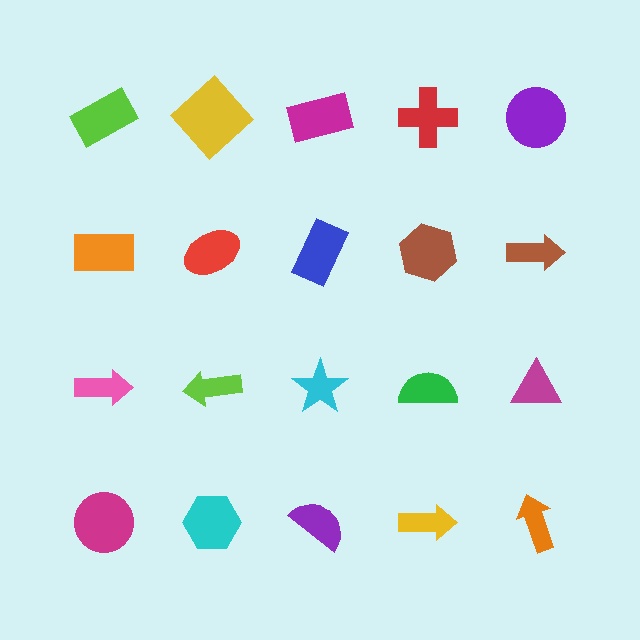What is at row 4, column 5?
An orange arrow.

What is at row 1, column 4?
A red cross.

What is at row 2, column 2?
A red ellipse.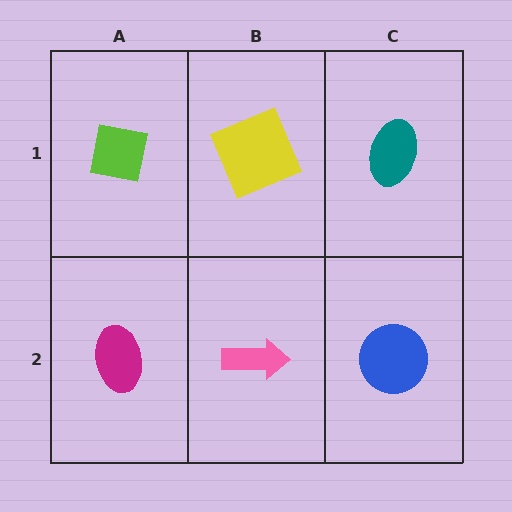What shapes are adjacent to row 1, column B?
A pink arrow (row 2, column B), a lime square (row 1, column A), a teal ellipse (row 1, column C).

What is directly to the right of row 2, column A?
A pink arrow.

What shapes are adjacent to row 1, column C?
A blue circle (row 2, column C), a yellow square (row 1, column B).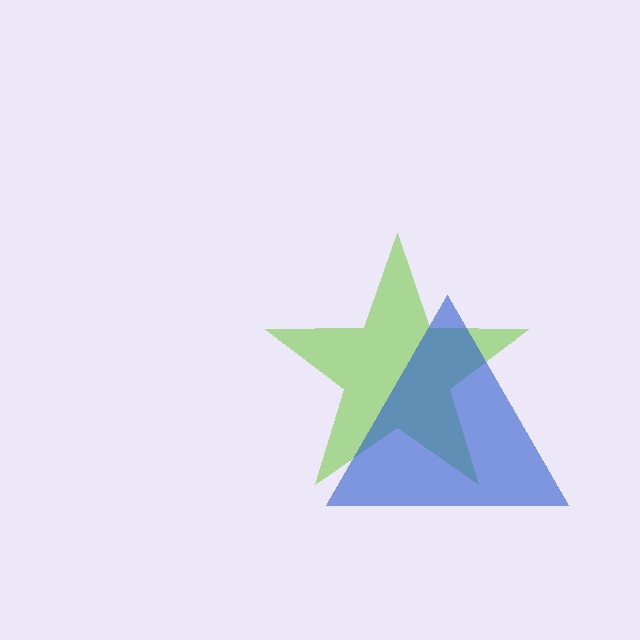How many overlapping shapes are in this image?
There are 2 overlapping shapes in the image.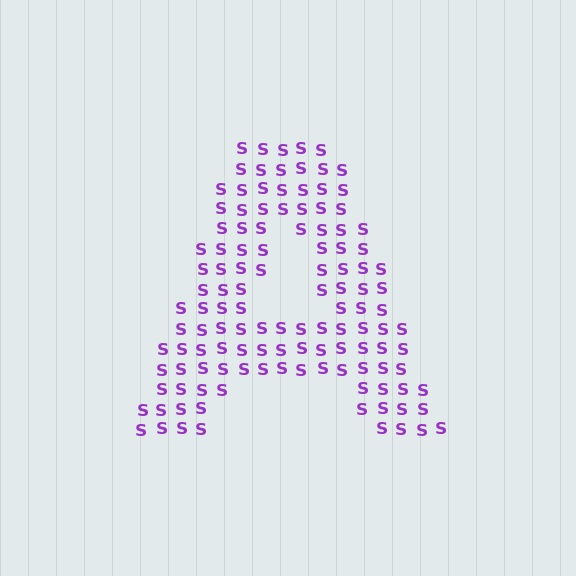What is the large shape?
The large shape is the letter A.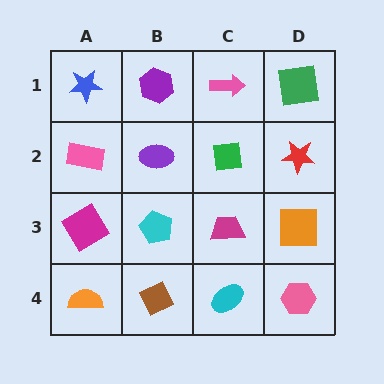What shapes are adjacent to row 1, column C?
A green square (row 2, column C), a purple hexagon (row 1, column B), a green square (row 1, column D).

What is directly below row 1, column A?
A pink rectangle.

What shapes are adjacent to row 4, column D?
An orange square (row 3, column D), a cyan ellipse (row 4, column C).